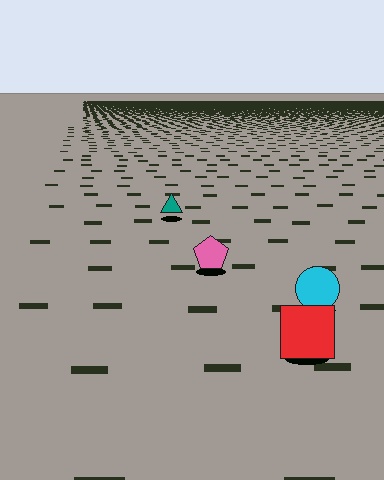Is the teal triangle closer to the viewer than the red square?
No. The red square is closer — you can tell from the texture gradient: the ground texture is coarser near it.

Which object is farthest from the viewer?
The teal triangle is farthest from the viewer. It appears smaller and the ground texture around it is denser.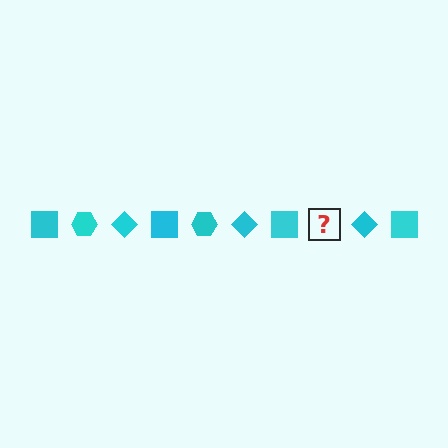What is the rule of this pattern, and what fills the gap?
The rule is that the pattern cycles through square, hexagon, diamond shapes in cyan. The gap should be filled with a cyan hexagon.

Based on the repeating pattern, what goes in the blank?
The blank should be a cyan hexagon.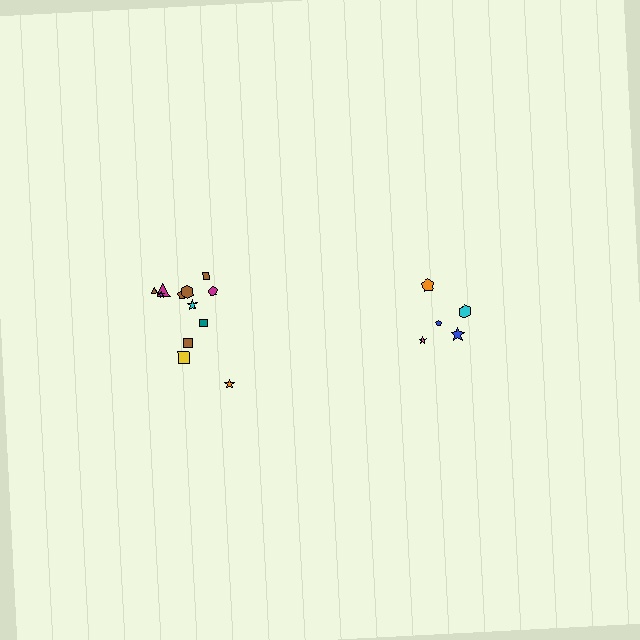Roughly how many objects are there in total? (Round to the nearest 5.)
Roughly 15 objects in total.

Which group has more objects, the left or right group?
The left group.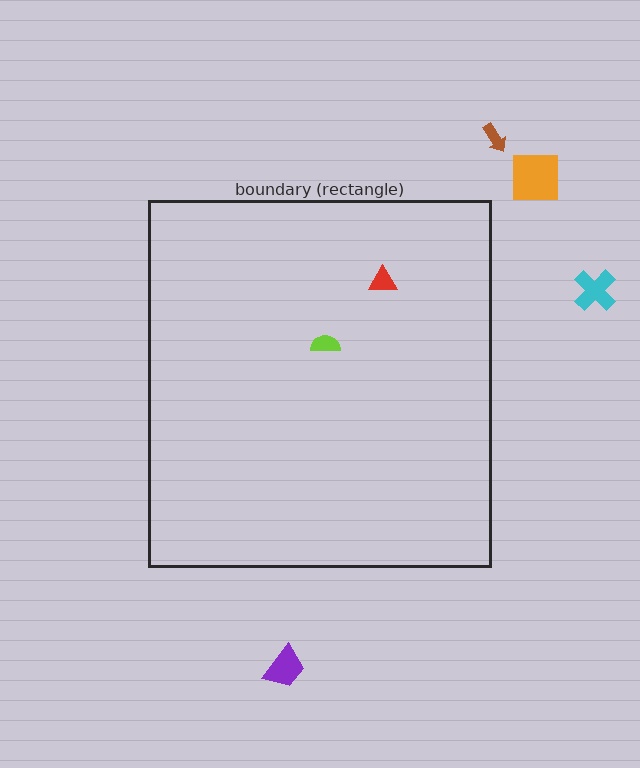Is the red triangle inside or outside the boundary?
Inside.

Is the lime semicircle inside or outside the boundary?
Inside.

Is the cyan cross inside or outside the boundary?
Outside.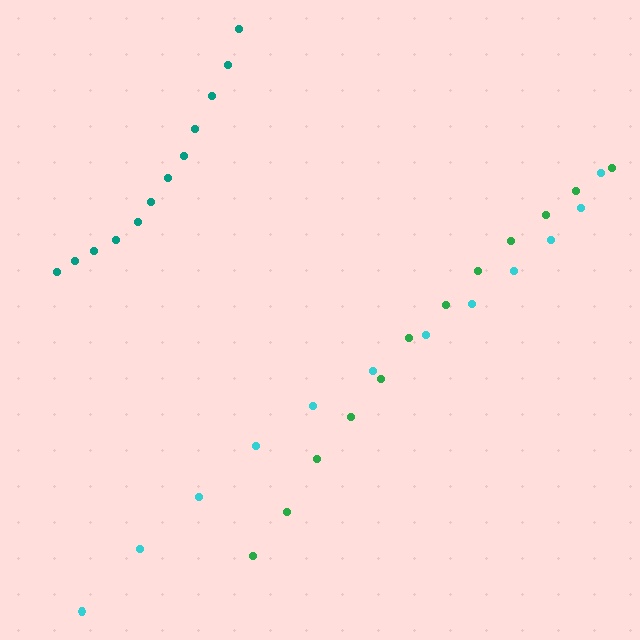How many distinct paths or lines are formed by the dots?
There are 3 distinct paths.